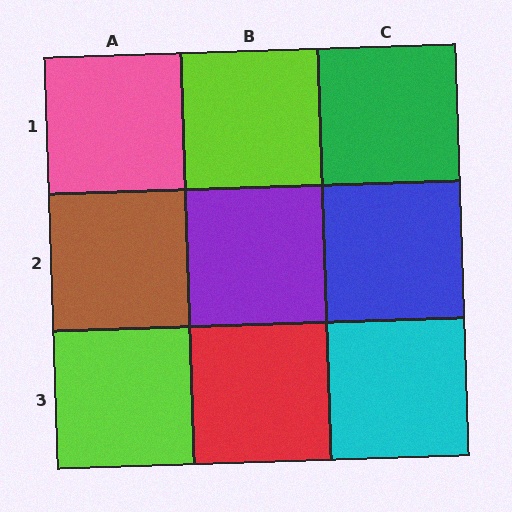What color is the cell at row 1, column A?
Pink.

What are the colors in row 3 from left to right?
Lime, red, cyan.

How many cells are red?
1 cell is red.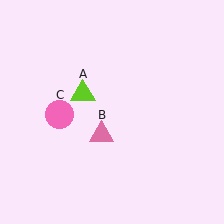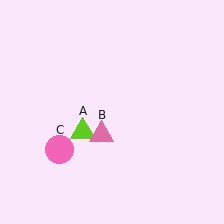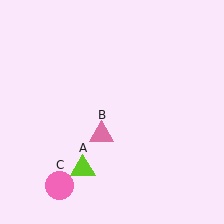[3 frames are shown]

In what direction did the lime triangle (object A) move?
The lime triangle (object A) moved down.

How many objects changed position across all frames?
2 objects changed position: lime triangle (object A), pink circle (object C).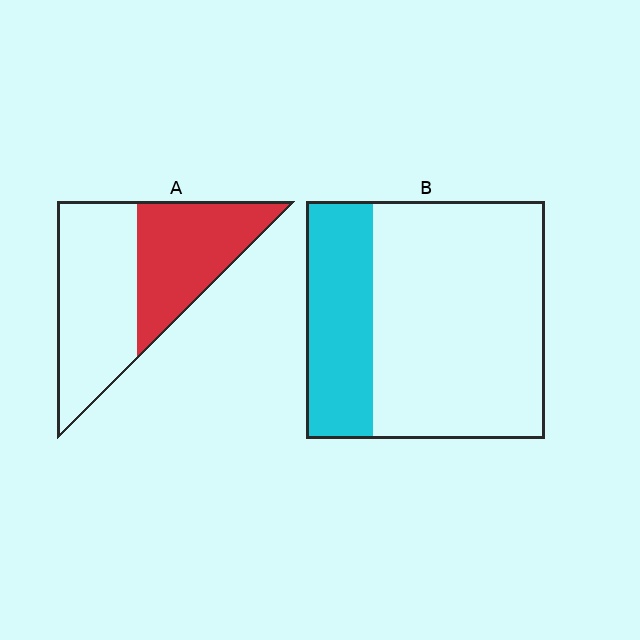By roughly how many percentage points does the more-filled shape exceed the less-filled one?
By roughly 15 percentage points (A over B).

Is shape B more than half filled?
No.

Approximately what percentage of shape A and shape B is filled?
A is approximately 45% and B is approximately 30%.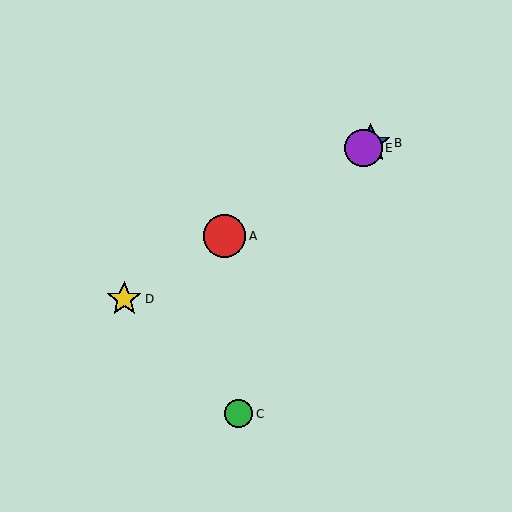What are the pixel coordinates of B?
Object B is at (371, 143).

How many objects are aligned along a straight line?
4 objects (A, B, D, E) are aligned along a straight line.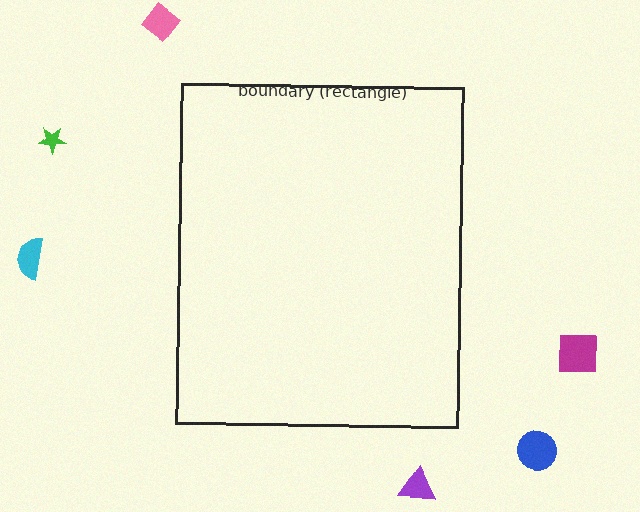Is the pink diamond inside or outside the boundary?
Outside.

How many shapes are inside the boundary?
0 inside, 6 outside.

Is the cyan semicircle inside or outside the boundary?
Outside.